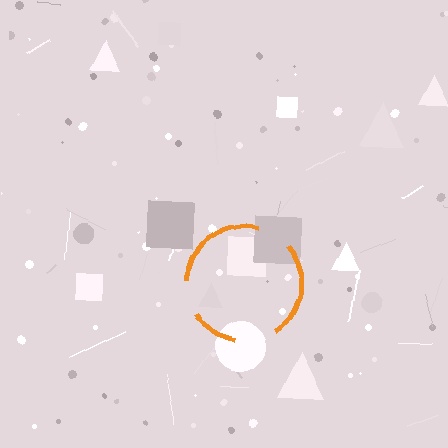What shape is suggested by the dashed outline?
The dashed outline suggests a circle.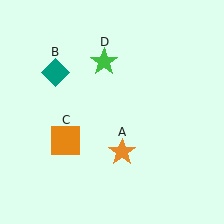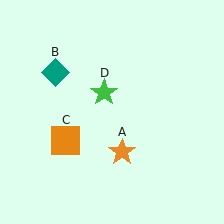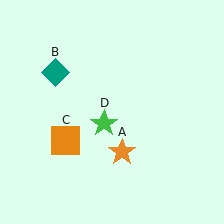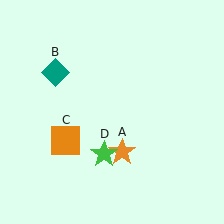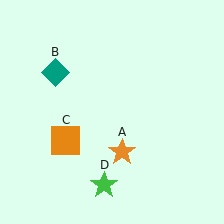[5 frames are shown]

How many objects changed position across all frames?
1 object changed position: green star (object D).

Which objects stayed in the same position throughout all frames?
Orange star (object A) and teal diamond (object B) and orange square (object C) remained stationary.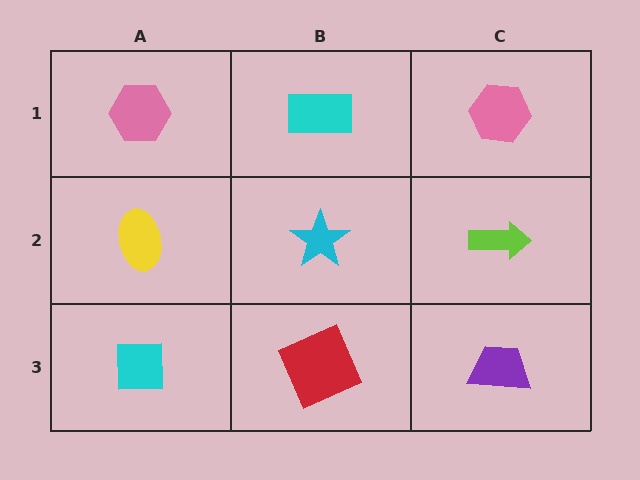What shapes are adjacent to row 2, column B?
A cyan rectangle (row 1, column B), a red square (row 3, column B), a yellow ellipse (row 2, column A), a lime arrow (row 2, column C).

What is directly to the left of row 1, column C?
A cyan rectangle.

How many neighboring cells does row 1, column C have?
2.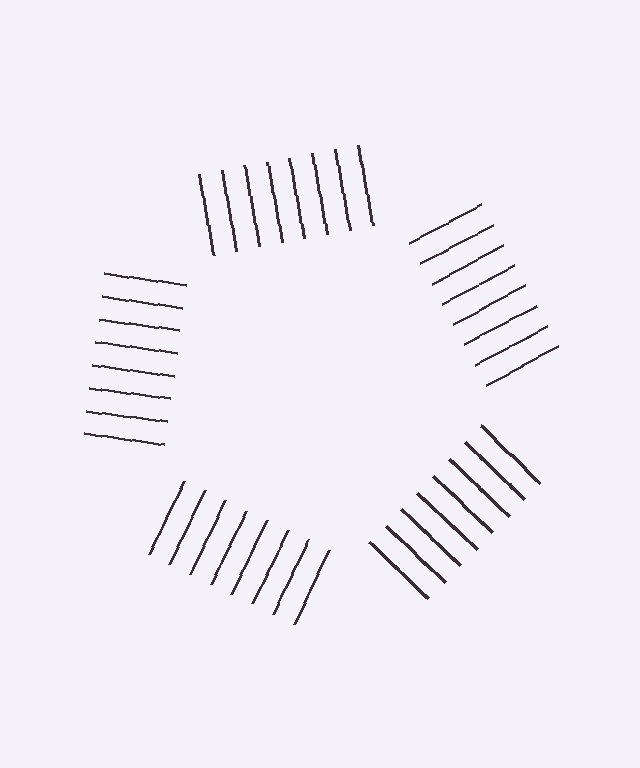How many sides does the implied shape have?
5 sides — the line-ends trace a pentagon.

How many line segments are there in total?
40 — 8 along each of the 5 edges.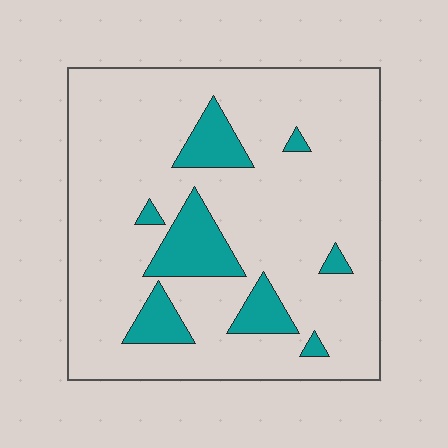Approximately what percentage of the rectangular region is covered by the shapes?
Approximately 15%.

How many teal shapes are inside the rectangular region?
8.